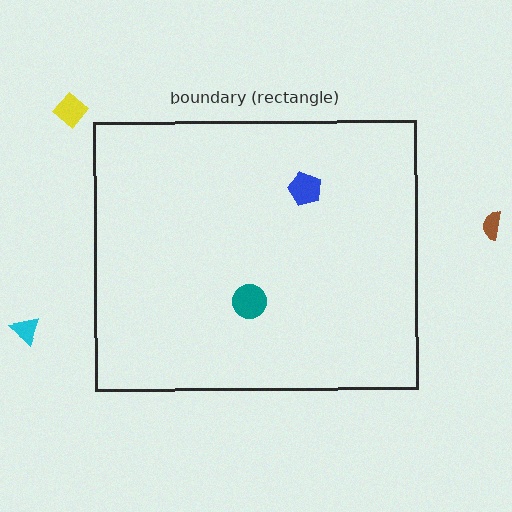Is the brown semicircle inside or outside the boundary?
Outside.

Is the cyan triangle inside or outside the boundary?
Outside.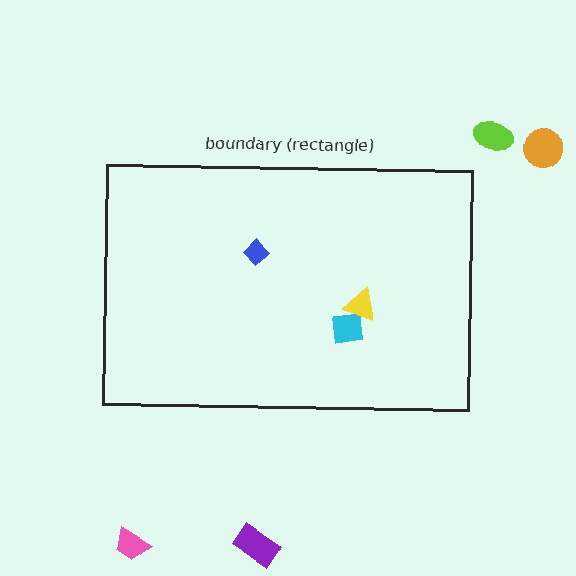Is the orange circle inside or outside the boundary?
Outside.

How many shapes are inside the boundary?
3 inside, 4 outside.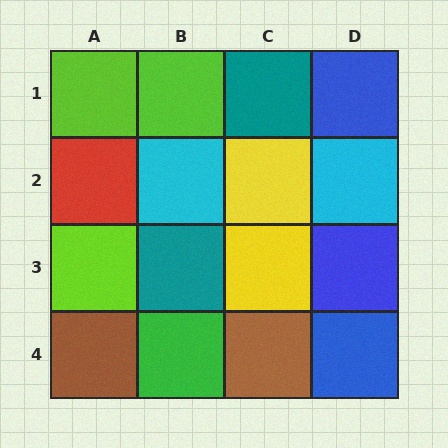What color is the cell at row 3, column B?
Teal.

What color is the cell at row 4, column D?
Blue.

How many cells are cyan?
2 cells are cyan.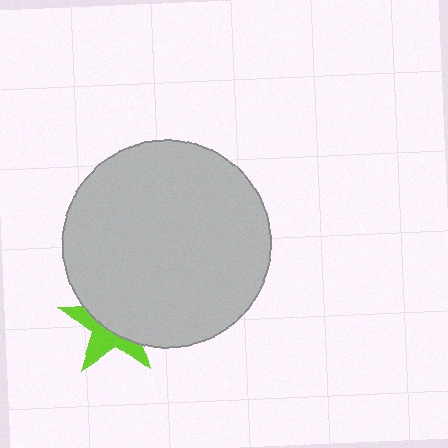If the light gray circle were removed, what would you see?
You would see the complete lime star.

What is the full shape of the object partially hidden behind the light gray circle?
The partially hidden object is a lime star.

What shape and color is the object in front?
The object in front is a light gray circle.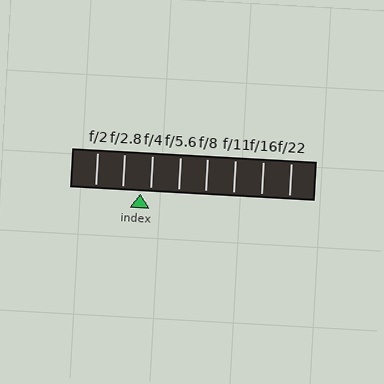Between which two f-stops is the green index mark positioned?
The index mark is between f/2.8 and f/4.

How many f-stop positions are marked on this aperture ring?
There are 8 f-stop positions marked.